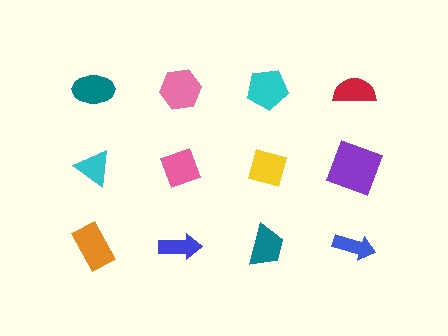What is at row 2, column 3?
A yellow diamond.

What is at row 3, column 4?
A blue arrow.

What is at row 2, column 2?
A pink diamond.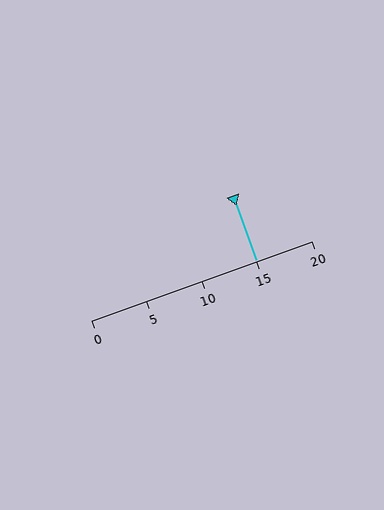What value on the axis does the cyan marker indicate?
The marker indicates approximately 15.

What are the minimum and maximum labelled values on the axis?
The axis runs from 0 to 20.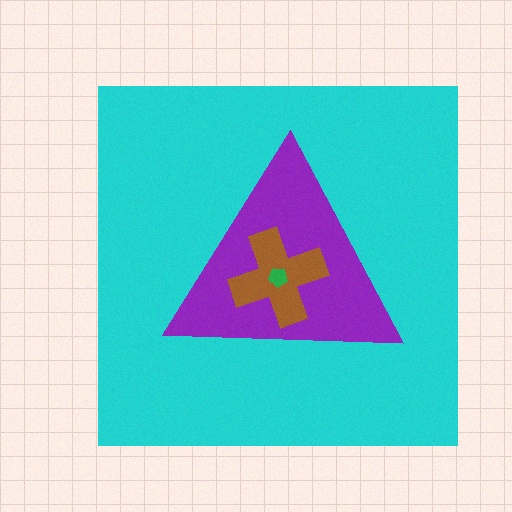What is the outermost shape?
The cyan square.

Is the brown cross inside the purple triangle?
Yes.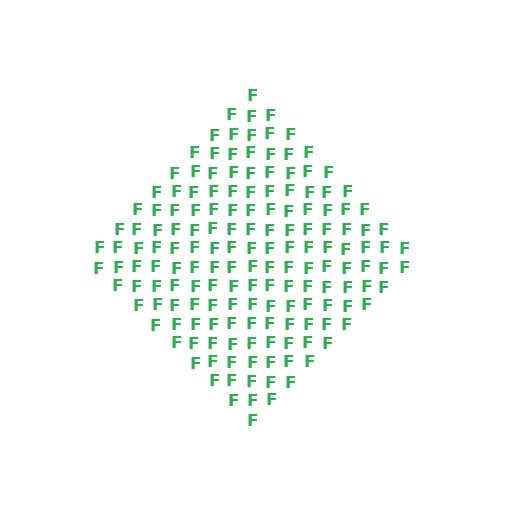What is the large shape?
The large shape is a diamond.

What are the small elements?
The small elements are letter F's.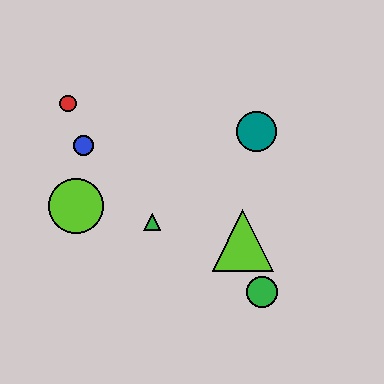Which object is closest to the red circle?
The blue circle is closest to the red circle.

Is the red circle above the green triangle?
Yes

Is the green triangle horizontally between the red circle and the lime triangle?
Yes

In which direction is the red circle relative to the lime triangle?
The red circle is to the left of the lime triangle.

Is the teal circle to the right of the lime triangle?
Yes